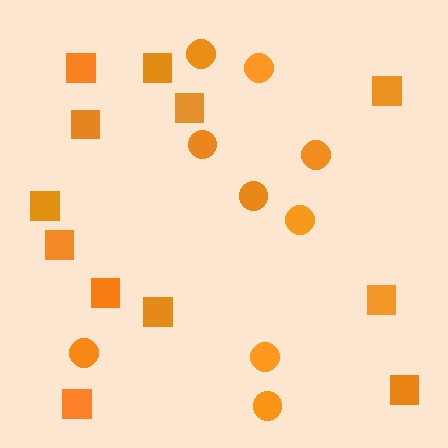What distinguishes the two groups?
There are 2 groups: one group of squares (12) and one group of circles (9).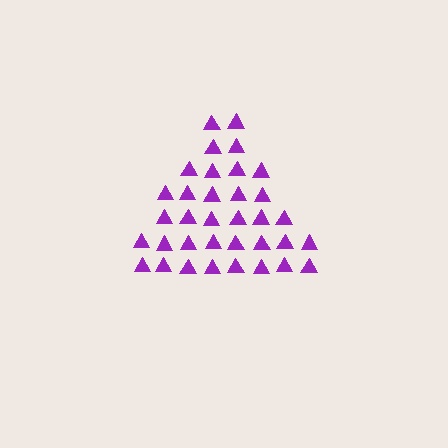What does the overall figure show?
The overall figure shows a triangle.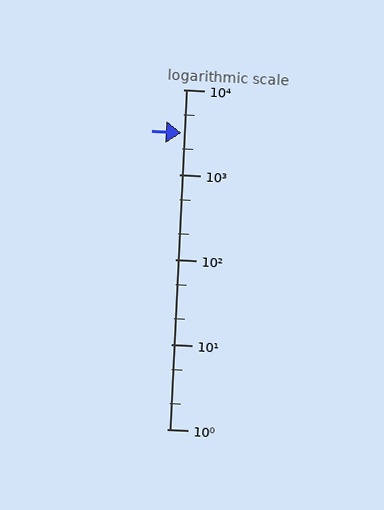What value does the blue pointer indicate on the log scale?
The pointer indicates approximately 3100.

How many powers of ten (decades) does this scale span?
The scale spans 4 decades, from 1 to 10000.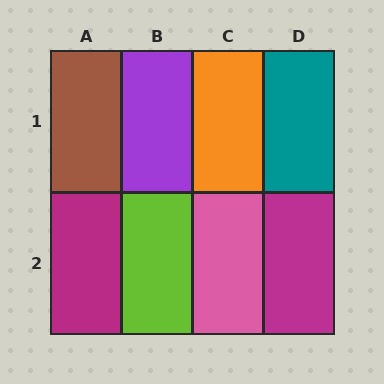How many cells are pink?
1 cell is pink.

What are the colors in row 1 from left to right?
Brown, purple, orange, teal.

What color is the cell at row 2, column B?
Lime.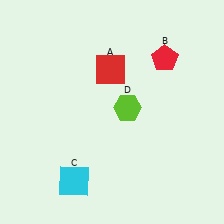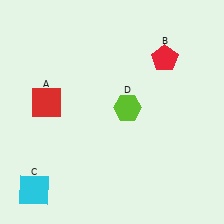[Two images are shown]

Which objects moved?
The objects that moved are: the red square (A), the cyan square (C).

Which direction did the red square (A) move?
The red square (A) moved left.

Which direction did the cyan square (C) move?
The cyan square (C) moved left.